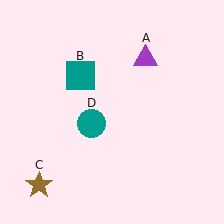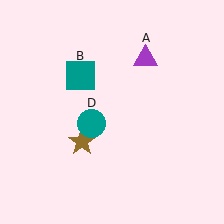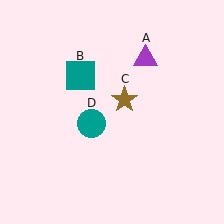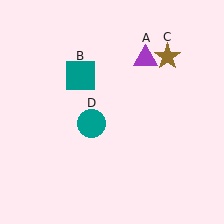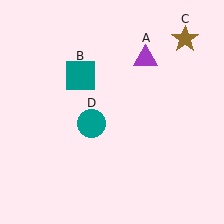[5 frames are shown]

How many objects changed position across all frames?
1 object changed position: brown star (object C).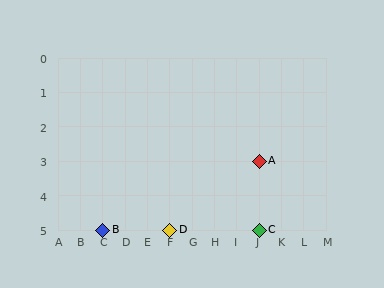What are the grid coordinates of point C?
Point C is at grid coordinates (J, 5).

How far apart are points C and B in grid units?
Points C and B are 7 columns apart.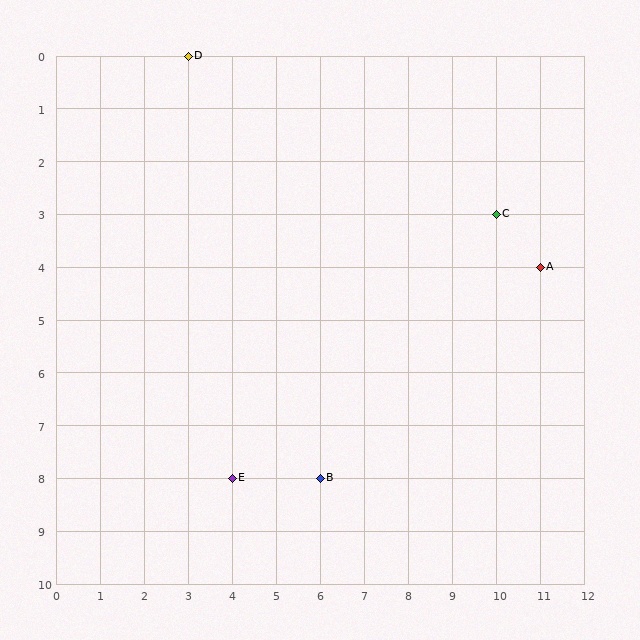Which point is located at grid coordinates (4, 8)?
Point E is at (4, 8).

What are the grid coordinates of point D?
Point D is at grid coordinates (3, 0).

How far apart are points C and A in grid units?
Points C and A are 1 column and 1 row apart (about 1.4 grid units diagonally).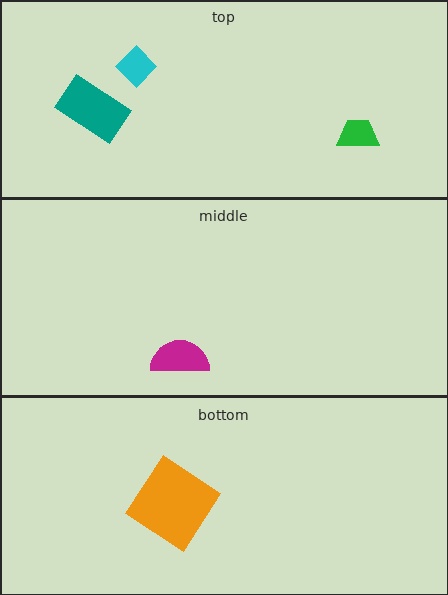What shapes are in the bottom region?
The orange diamond.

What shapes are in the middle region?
The magenta semicircle.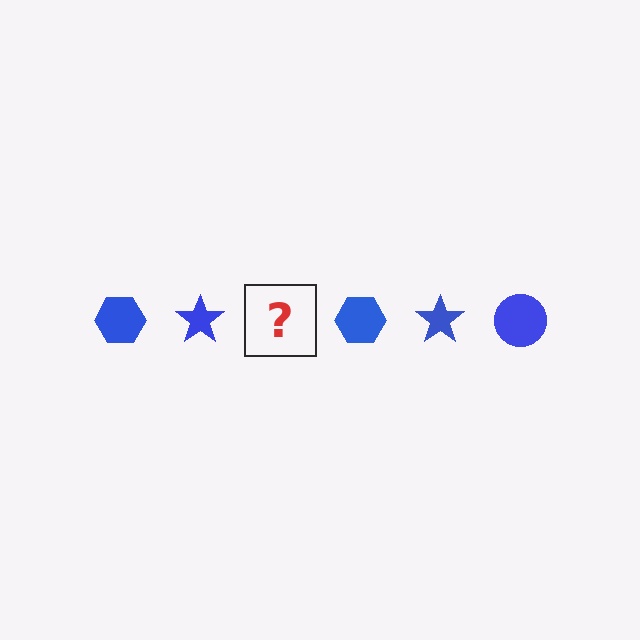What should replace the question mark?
The question mark should be replaced with a blue circle.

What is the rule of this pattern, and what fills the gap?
The rule is that the pattern cycles through hexagon, star, circle shapes in blue. The gap should be filled with a blue circle.